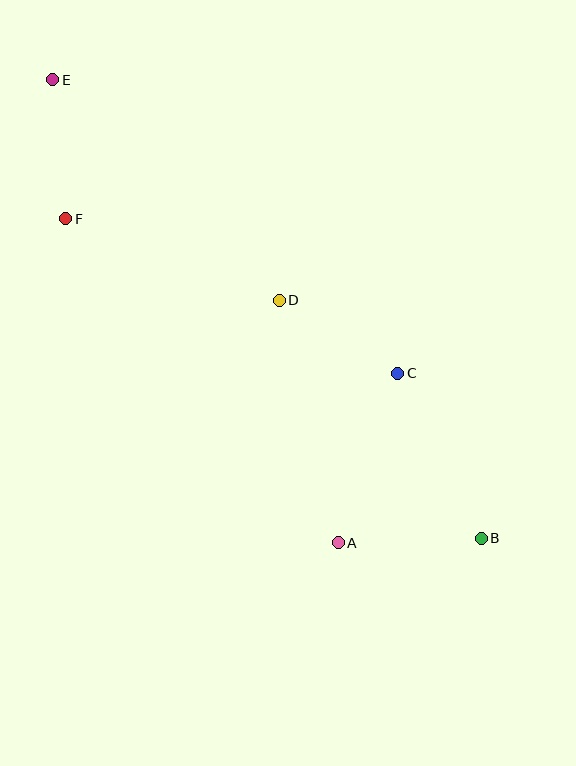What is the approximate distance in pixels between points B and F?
The distance between B and F is approximately 524 pixels.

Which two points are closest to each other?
Points C and D are closest to each other.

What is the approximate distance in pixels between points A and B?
The distance between A and B is approximately 143 pixels.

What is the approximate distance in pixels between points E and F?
The distance between E and F is approximately 140 pixels.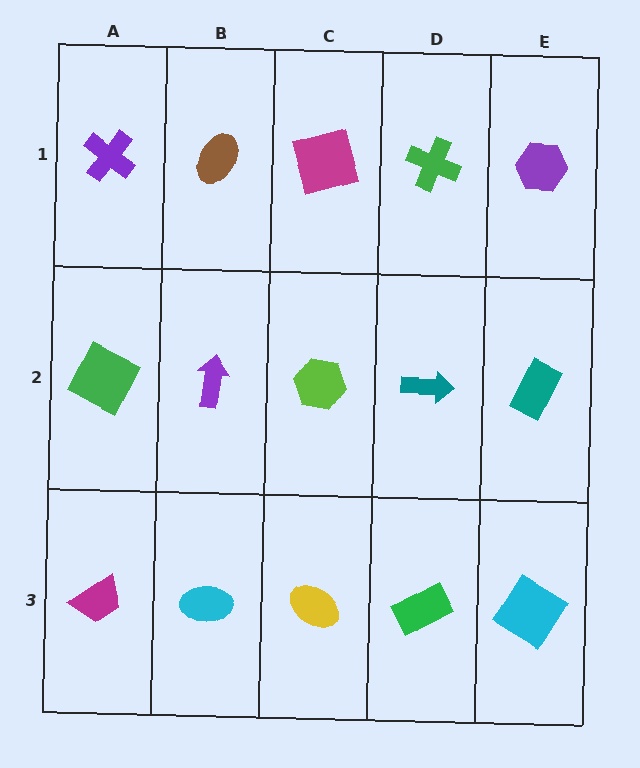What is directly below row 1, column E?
A teal rectangle.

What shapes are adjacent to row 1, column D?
A teal arrow (row 2, column D), a magenta square (row 1, column C), a purple hexagon (row 1, column E).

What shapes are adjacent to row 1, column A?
A green square (row 2, column A), a brown ellipse (row 1, column B).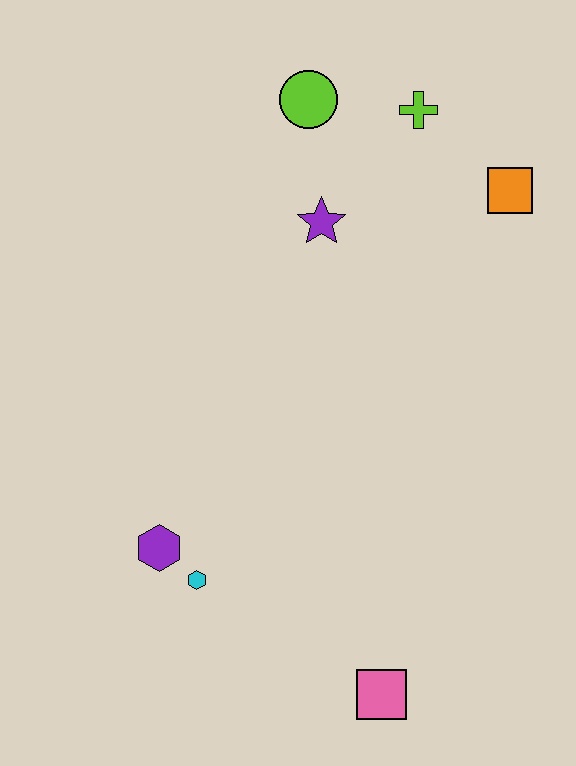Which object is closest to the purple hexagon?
The cyan hexagon is closest to the purple hexagon.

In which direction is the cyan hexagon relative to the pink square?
The cyan hexagon is to the left of the pink square.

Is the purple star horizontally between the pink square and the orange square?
No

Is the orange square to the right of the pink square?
Yes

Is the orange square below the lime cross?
Yes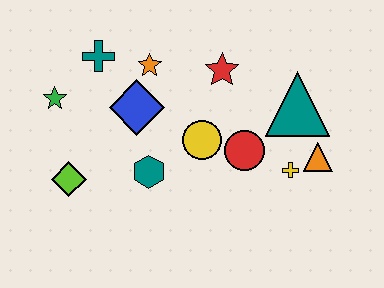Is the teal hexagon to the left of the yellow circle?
Yes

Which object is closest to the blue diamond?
The orange star is closest to the blue diamond.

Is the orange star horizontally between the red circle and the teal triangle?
No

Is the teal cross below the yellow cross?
No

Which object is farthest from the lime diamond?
The orange triangle is farthest from the lime diamond.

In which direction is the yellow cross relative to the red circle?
The yellow cross is to the right of the red circle.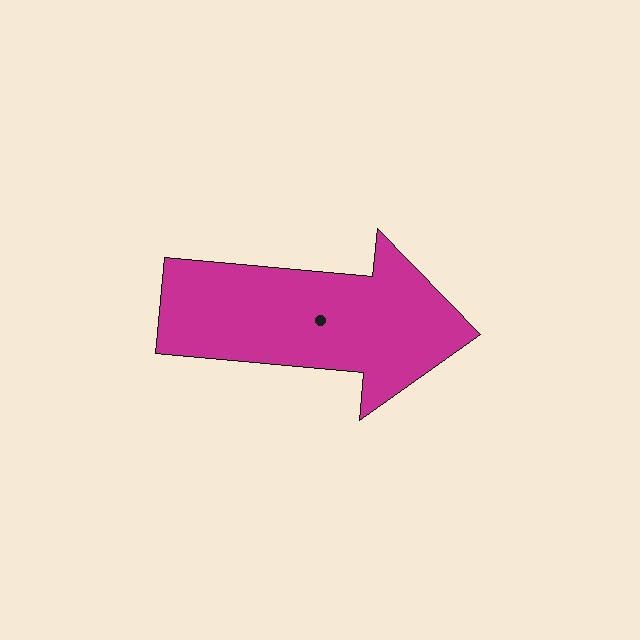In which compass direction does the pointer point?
East.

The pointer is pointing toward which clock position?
Roughly 3 o'clock.